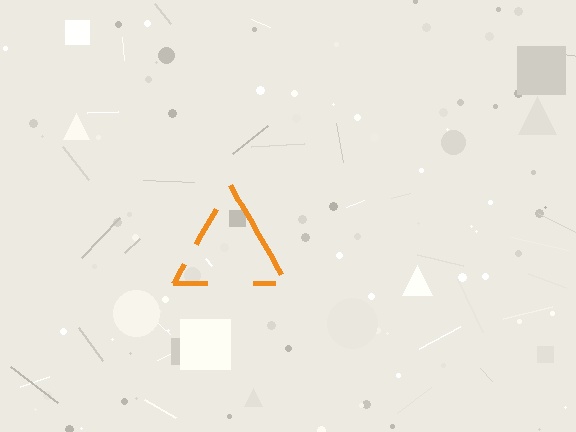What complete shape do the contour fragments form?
The contour fragments form a triangle.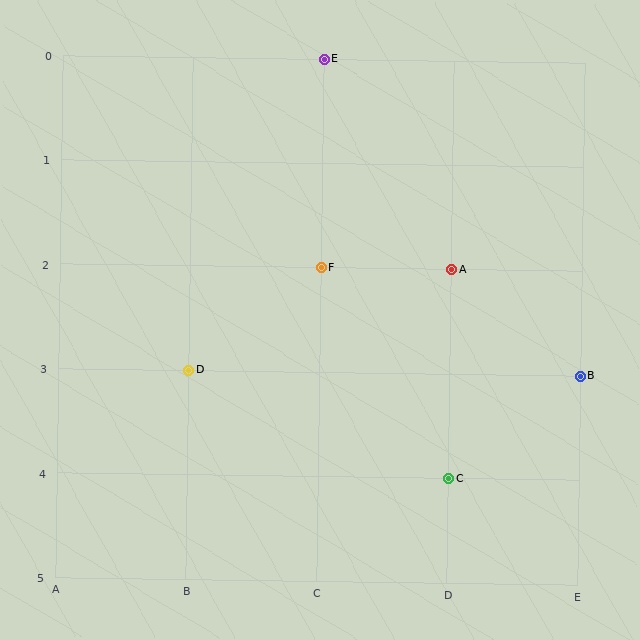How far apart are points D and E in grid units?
Points D and E are 1 column and 3 rows apart (about 3.2 grid units diagonally).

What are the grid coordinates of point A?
Point A is at grid coordinates (D, 2).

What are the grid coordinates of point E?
Point E is at grid coordinates (C, 0).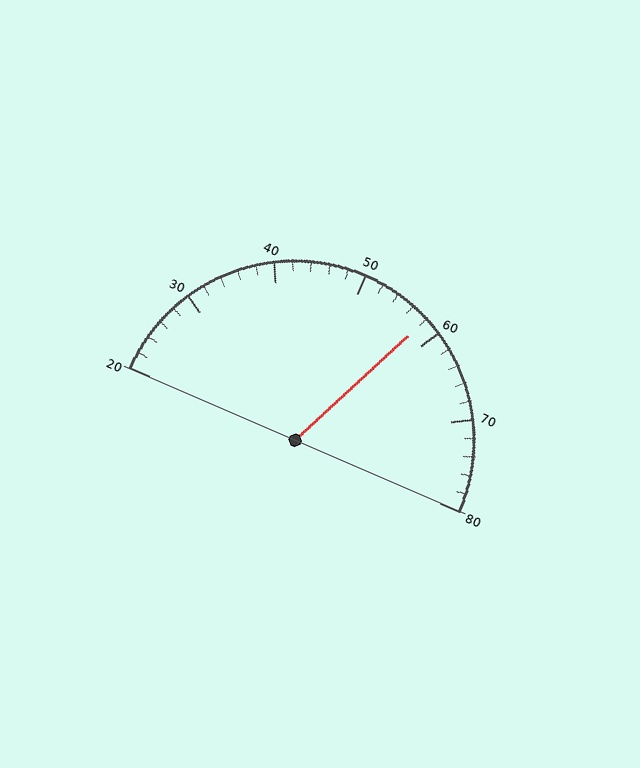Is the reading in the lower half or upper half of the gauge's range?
The reading is in the upper half of the range (20 to 80).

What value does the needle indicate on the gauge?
The needle indicates approximately 58.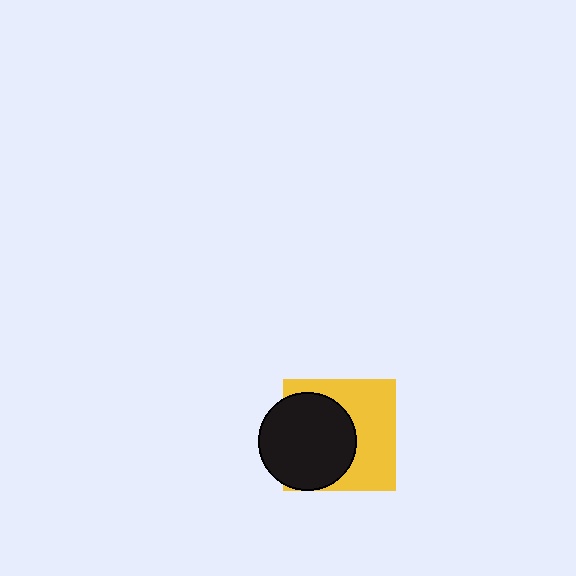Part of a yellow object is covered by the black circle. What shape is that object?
It is a square.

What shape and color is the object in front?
The object in front is a black circle.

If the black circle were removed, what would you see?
You would see the complete yellow square.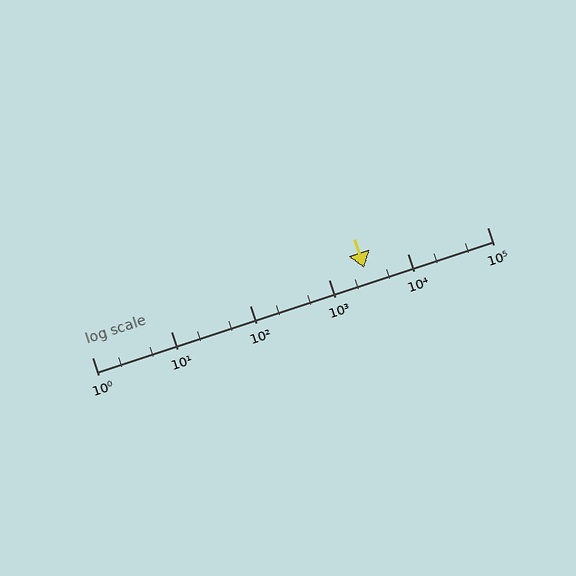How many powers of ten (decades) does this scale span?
The scale spans 5 decades, from 1 to 100000.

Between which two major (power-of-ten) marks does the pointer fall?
The pointer is between 1000 and 10000.